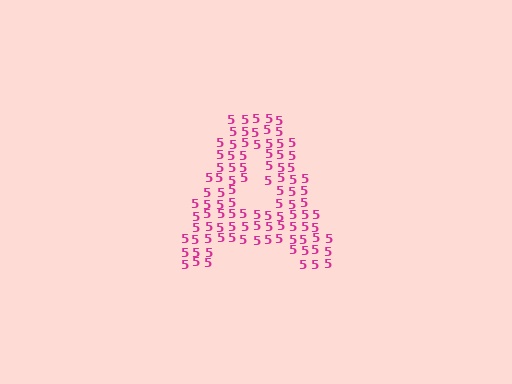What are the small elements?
The small elements are digit 5's.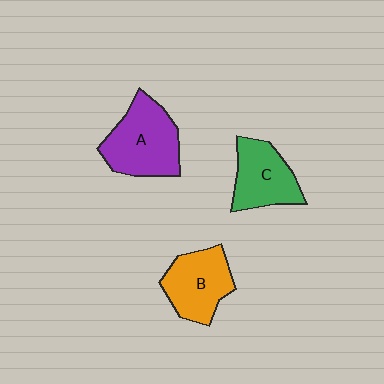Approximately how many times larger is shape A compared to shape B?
Approximately 1.2 times.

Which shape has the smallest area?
Shape C (green).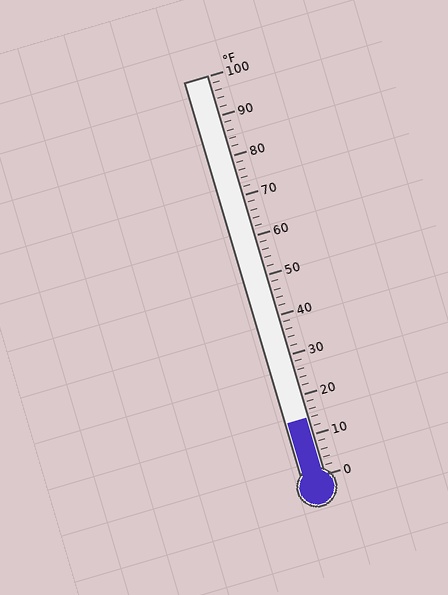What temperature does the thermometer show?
The thermometer shows approximately 14°F.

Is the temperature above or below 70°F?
The temperature is below 70°F.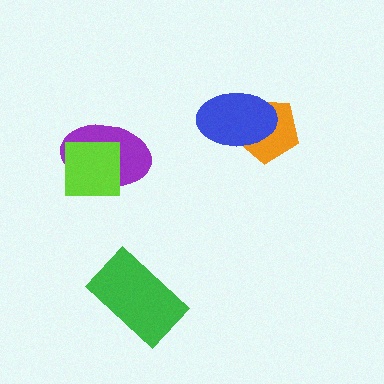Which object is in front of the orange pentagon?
The blue ellipse is in front of the orange pentagon.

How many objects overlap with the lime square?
1 object overlaps with the lime square.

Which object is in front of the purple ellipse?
The lime square is in front of the purple ellipse.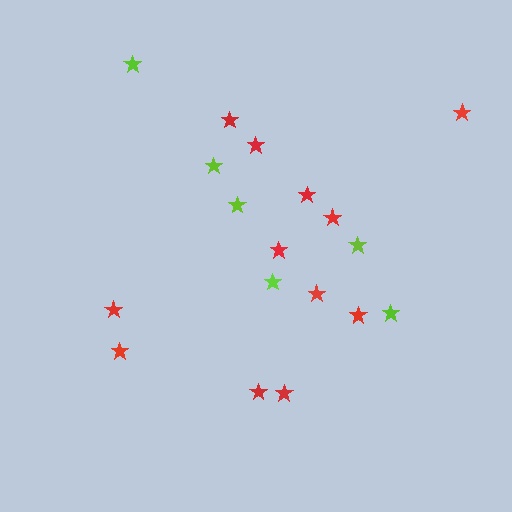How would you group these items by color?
There are 2 groups: one group of lime stars (6) and one group of red stars (12).